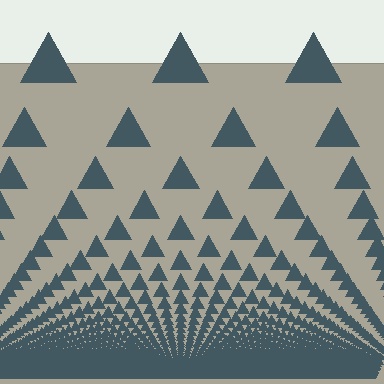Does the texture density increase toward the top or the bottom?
Density increases toward the bottom.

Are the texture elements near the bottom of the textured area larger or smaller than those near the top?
Smaller. The gradient is inverted — elements near the bottom are smaller and denser.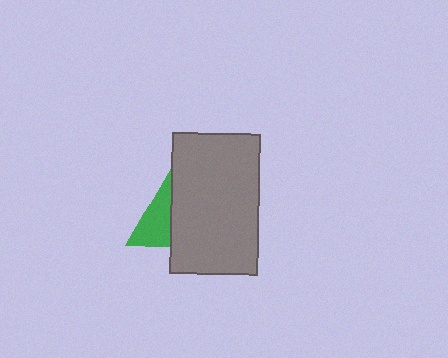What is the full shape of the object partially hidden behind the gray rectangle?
The partially hidden object is a green triangle.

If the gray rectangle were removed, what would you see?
You would see the complete green triangle.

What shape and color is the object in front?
The object in front is a gray rectangle.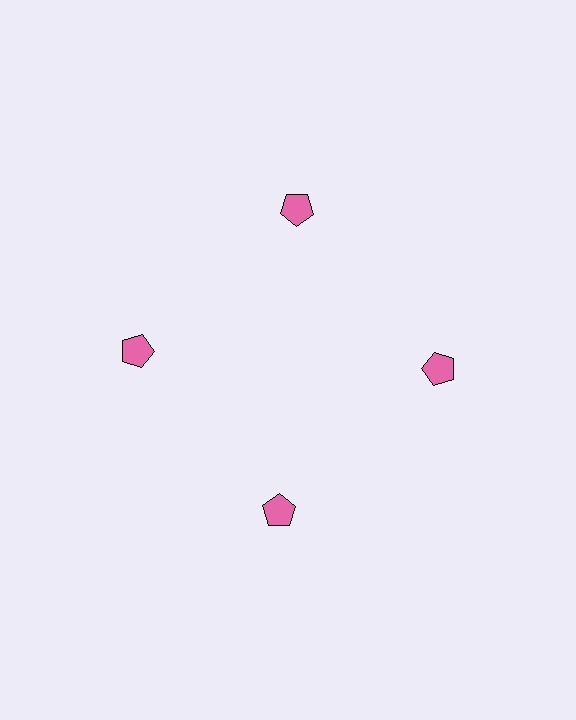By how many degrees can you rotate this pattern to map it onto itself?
The pattern maps onto itself every 90 degrees of rotation.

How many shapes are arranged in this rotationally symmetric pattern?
There are 4 shapes, arranged in 4 groups of 1.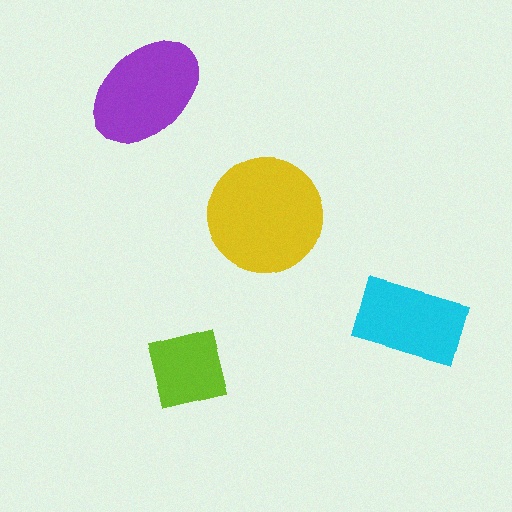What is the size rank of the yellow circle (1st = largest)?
1st.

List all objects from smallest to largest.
The lime square, the cyan rectangle, the purple ellipse, the yellow circle.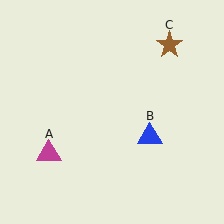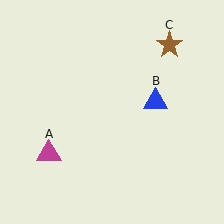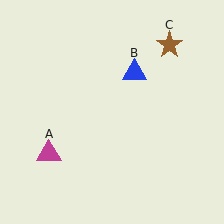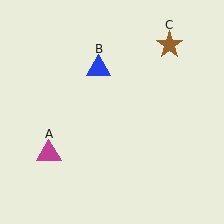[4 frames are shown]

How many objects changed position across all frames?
1 object changed position: blue triangle (object B).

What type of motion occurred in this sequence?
The blue triangle (object B) rotated counterclockwise around the center of the scene.